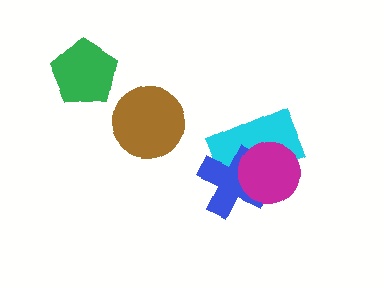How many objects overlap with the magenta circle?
2 objects overlap with the magenta circle.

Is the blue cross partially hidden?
Yes, it is partially covered by another shape.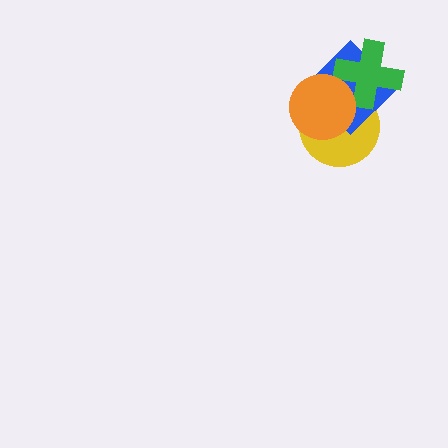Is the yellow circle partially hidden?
Yes, it is partially covered by another shape.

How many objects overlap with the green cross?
3 objects overlap with the green cross.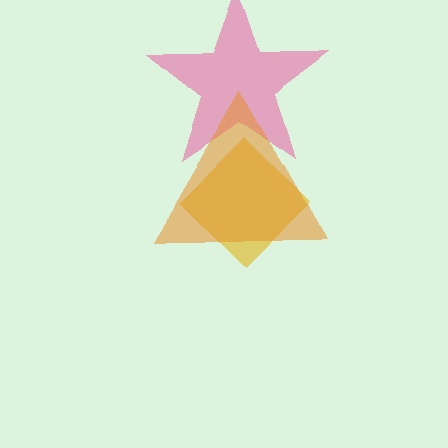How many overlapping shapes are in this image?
There are 3 overlapping shapes in the image.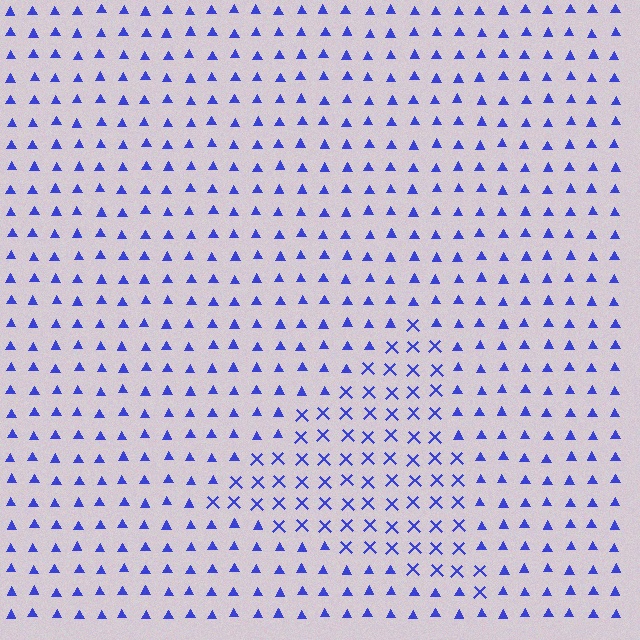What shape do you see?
I see a triangle.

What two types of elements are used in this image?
The image uses X marks inside the triangle region and triangles outside it.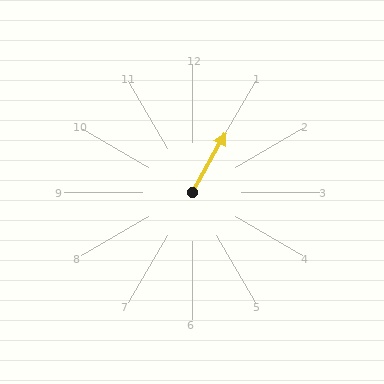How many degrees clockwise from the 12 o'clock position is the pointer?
Approximately 30 degrees.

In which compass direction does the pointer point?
Northeast.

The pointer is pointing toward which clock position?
Roughly 1 o'clock.